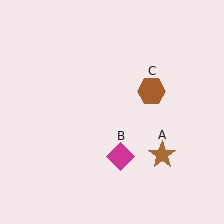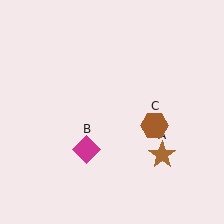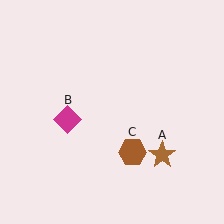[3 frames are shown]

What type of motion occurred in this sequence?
The magenta diamond (object B), brown hexagon (object C) rotated clockwise around the center of the scene.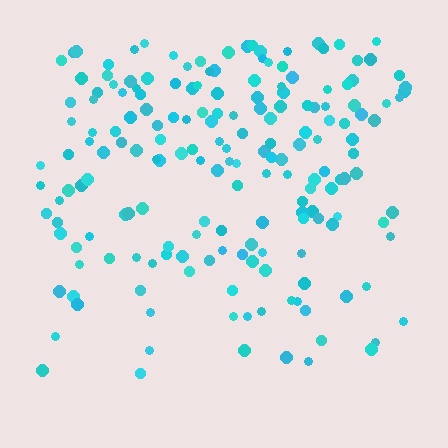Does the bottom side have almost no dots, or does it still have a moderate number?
Still a moderate number, just noticeably fewer than the top.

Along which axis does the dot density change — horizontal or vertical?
Vertical.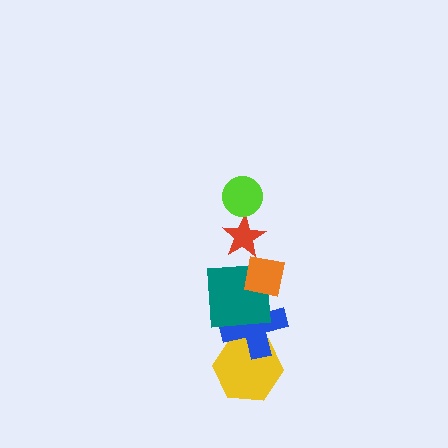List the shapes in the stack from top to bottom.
From top to bottom: the lime circle, the red star, the orange square, the teal square, the blue cross, the yellow hexagon.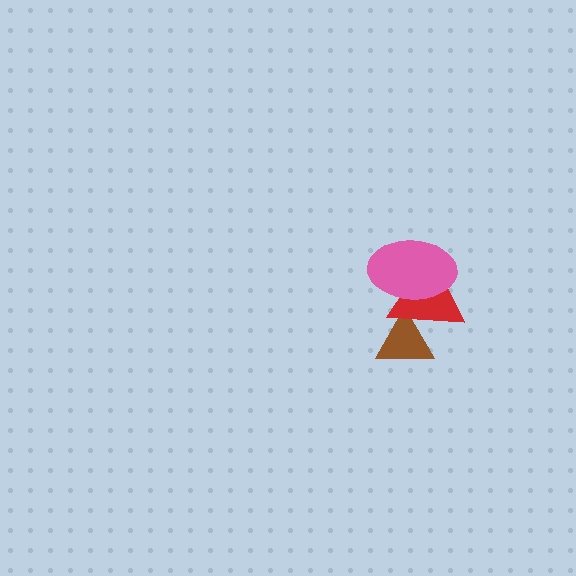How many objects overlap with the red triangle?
2 objects overlap with the red triangle.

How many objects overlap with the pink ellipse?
1 object overlaps with the pink ellipse.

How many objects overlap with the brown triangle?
1 object overlaps with the brown triangle.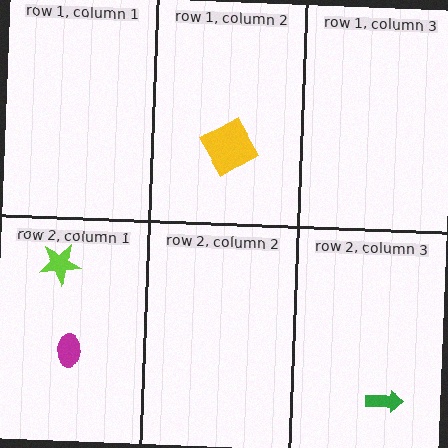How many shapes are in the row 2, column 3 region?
1.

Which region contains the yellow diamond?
The row 1, column 2 region.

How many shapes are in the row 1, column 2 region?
1.